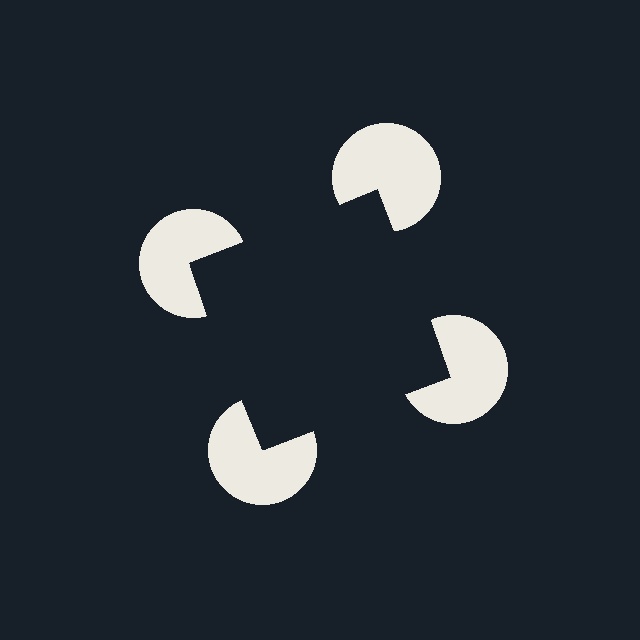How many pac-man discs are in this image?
There are 4 — one at each vertex of the illusory square.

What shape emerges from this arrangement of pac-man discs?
An illusory square — its edges are inferred from the aligned wedge cuts in the pac-man discs, not physically drawn.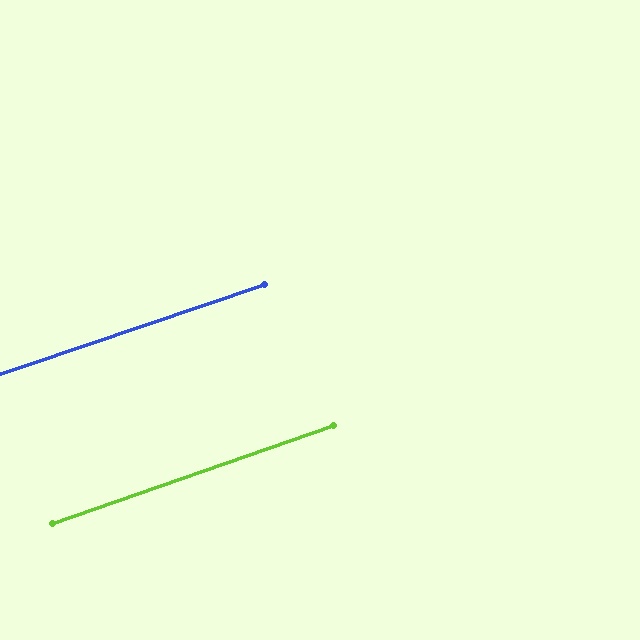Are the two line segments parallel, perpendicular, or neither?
Parallel — their directions differ by only 0.5°.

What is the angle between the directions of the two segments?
Approximately 1 degree.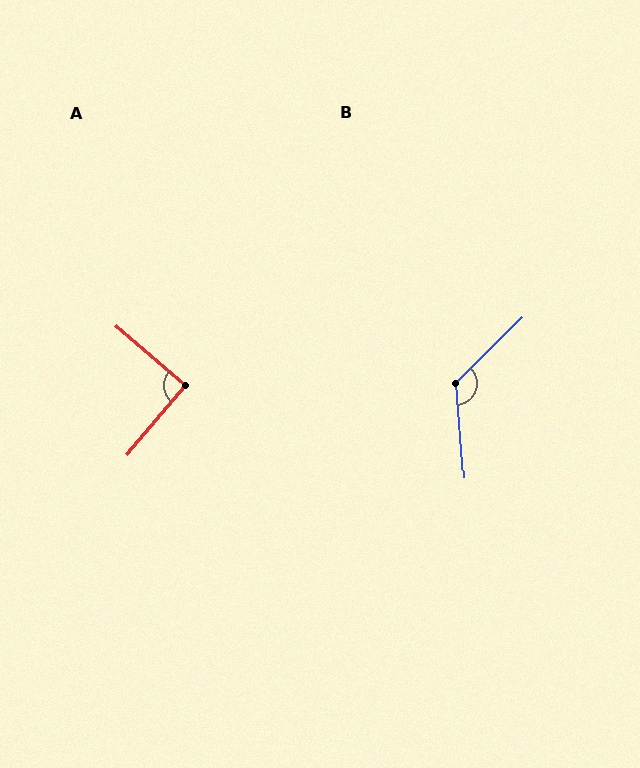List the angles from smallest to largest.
A (91°), B (130°).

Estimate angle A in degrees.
Approximately 91 degrees.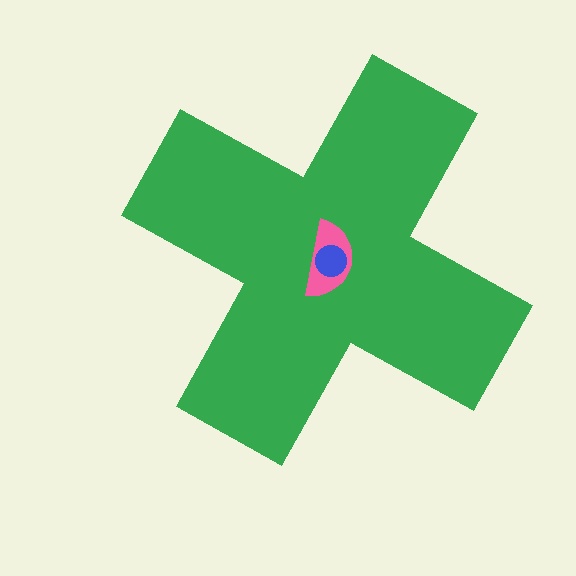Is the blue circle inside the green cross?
Yes.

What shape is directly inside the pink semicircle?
The blue circle.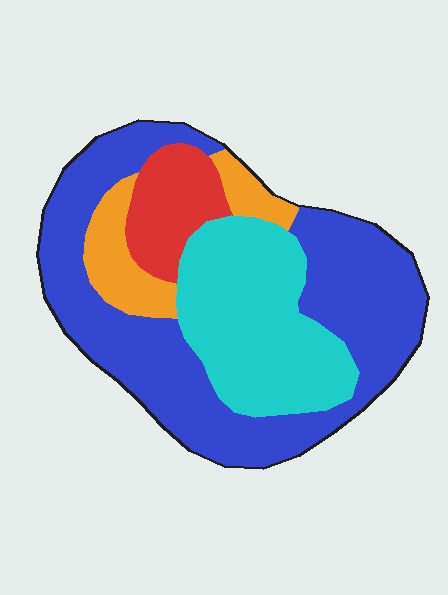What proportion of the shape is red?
Red covers around 10% of the shape.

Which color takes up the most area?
Blue, at roughly 50%.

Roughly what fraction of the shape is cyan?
Cyan covers 28% of the shape.